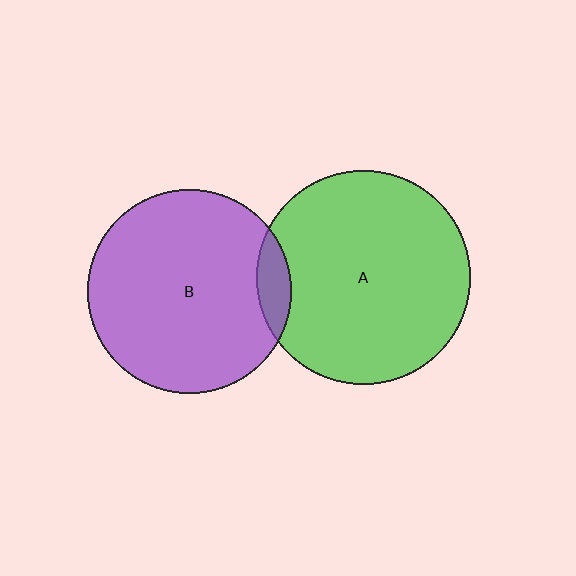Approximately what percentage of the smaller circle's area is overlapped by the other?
Approximately 10%.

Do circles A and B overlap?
Yes.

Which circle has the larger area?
Circle A (green).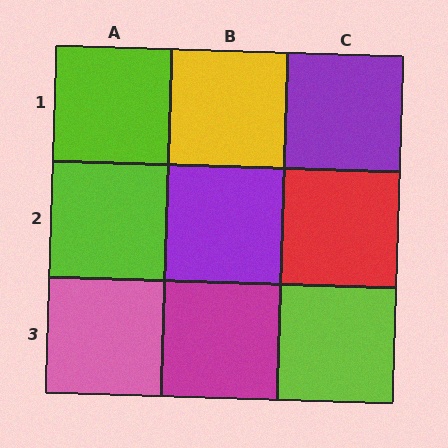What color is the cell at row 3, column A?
Pink.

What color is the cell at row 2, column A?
Lime.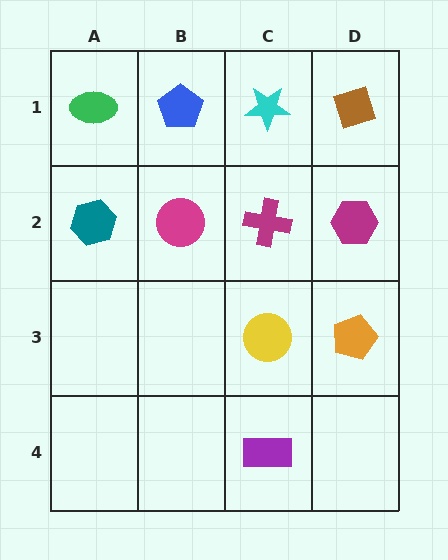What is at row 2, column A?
A teal hexagon.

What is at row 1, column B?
A blue pentagon.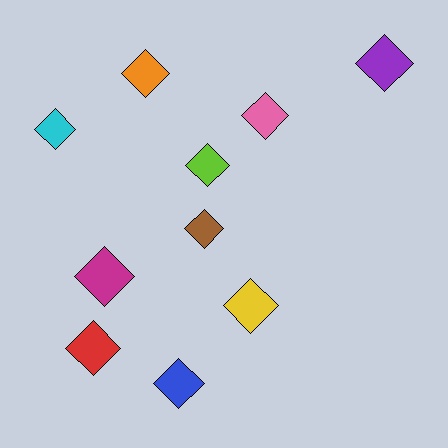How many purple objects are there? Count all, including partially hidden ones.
There is 1 purple object.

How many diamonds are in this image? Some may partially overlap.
There are 10 diamonds.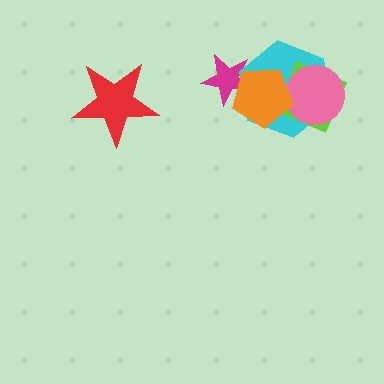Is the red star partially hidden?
No, no other shape covers it.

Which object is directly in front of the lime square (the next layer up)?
The pink circle is directly in front of the lime square.